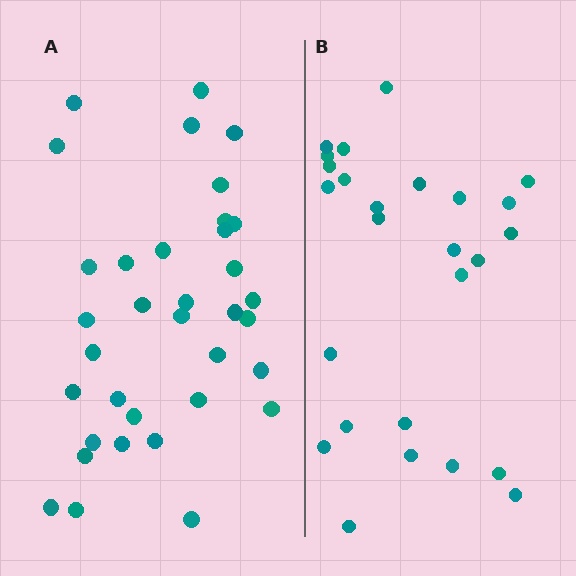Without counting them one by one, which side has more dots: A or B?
Region A (the left region) has more dots.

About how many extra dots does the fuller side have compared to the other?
Region A has roughly 8 or so more dots than region B.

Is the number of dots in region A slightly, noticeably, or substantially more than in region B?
Region A has noticeably more, but not dramatically so. The ratio is roughly 1.3 to 1.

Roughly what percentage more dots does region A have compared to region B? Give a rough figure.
About 35% more.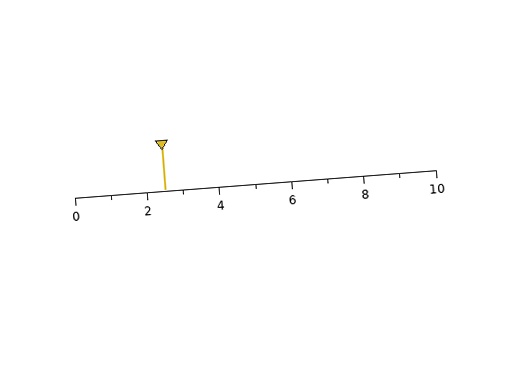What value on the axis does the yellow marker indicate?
The marker indicates approximately 2.5.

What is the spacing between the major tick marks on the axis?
The major ticks are spaced 2 apart.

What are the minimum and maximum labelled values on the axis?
The axis runs from 0 to 10.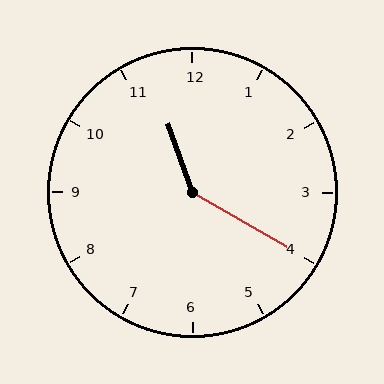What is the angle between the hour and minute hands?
Approximately 140 degrees.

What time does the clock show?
11:20.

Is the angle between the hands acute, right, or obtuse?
It is obtuse.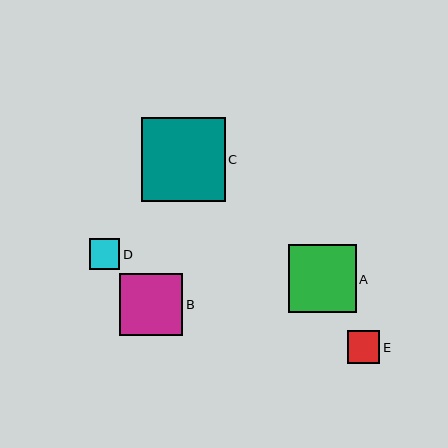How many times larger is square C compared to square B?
Square C is approximately 1.3 times the size of square B.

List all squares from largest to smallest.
From largest to smallest: C, A, B, E, D.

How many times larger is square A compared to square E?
Square A is approximately 2.1 times the size of square E.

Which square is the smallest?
Square D is the smallest with a size of approximately 31 pixels.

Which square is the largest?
Square C is the largest with a size of approximately 83 pixels.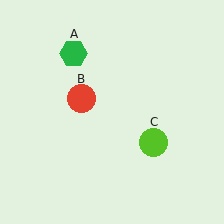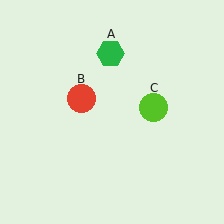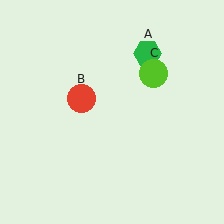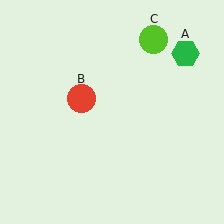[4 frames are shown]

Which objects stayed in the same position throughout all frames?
Red circle (object B) remained stationary.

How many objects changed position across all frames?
2 objects changed position: green hexagon (object A), lime circle (object C).